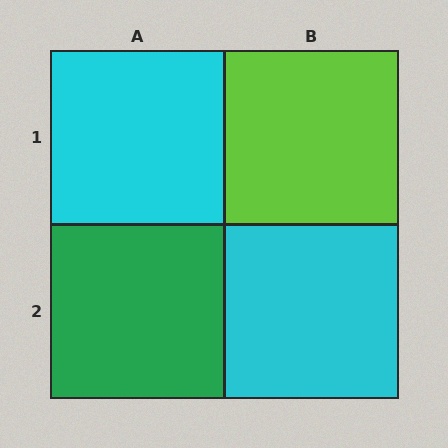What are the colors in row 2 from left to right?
Green, cyan.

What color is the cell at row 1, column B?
Lime.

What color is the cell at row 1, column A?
Cyan.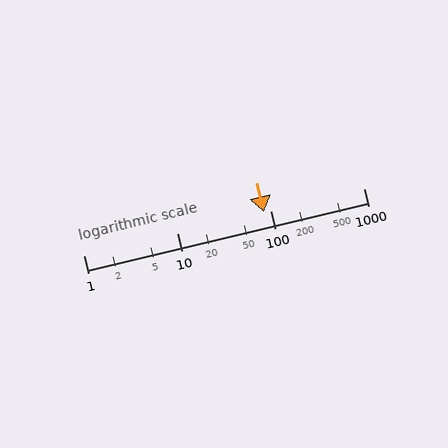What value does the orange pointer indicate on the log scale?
The pointer indicates approximately 86.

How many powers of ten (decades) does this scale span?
The scale spans 3 decades, from 1 to 1000.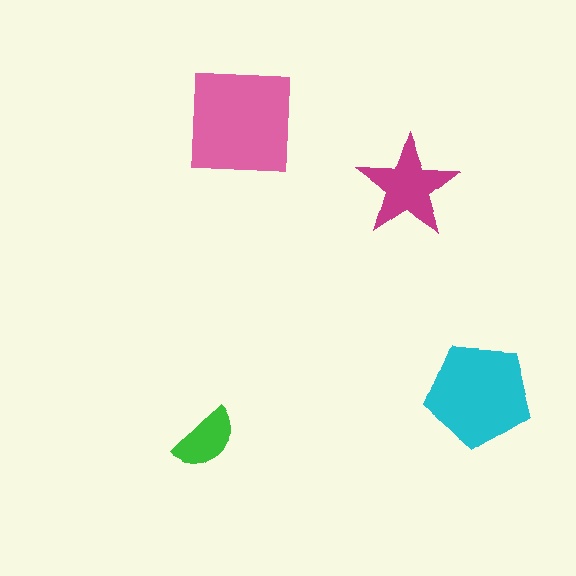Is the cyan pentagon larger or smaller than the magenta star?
Larger.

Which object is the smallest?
The green semicircle.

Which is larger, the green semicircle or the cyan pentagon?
The cyan pentagon.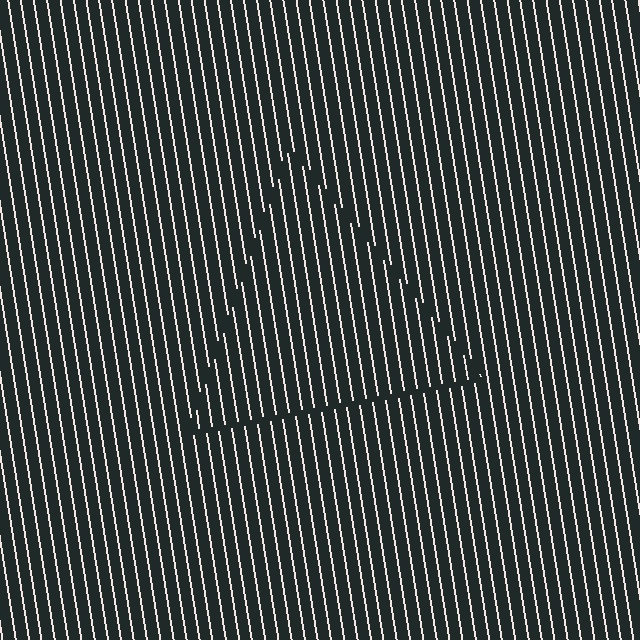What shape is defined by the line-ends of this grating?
An illusory triangle. The interior of the shape contains the same grating, shifted by half a period — the contour is defined by the phase discontinuity where line-ends from the inner and outer gratings abut.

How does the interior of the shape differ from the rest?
The interior of the shape contains the same grating, shifted by half a period — the contour is defined by the phase discontinuity where line-ends from the inner and outer gratings abut.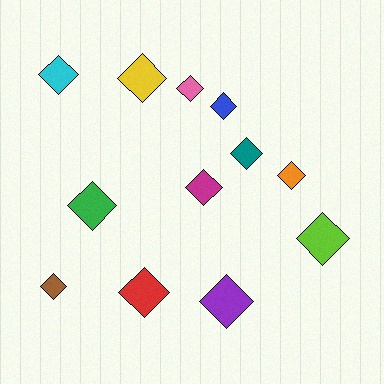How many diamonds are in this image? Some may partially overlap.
There are 12 diamonds.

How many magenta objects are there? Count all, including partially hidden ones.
There is 1 magenta object.